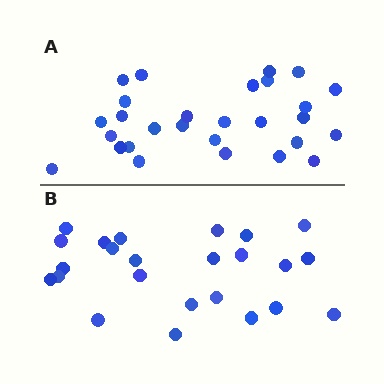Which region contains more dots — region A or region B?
Region A (the top region) has more dots.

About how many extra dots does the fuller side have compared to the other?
Region A has about 4 more dots than region B.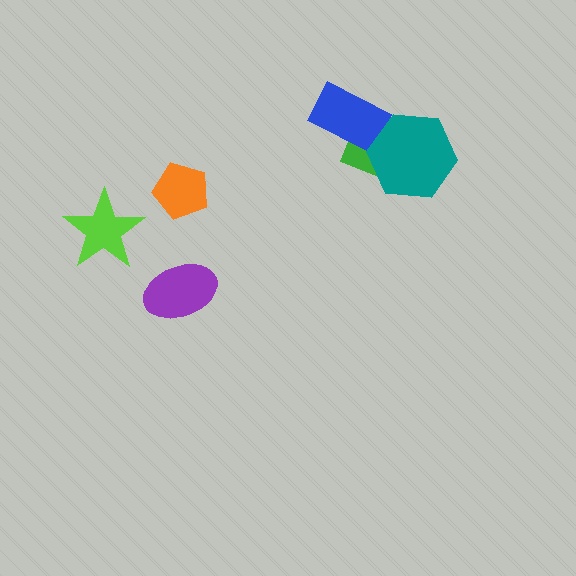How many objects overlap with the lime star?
0 objects overlap with the lime star.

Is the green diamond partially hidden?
Yes, it is partially covered by another shape.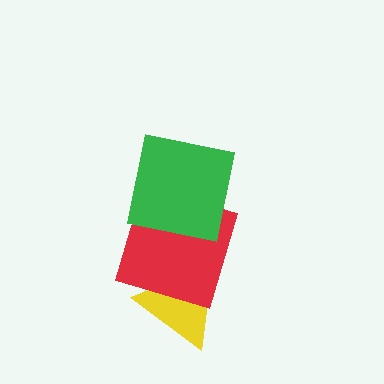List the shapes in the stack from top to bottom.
From top to bottom: the green square, the red square, the yellow triangle.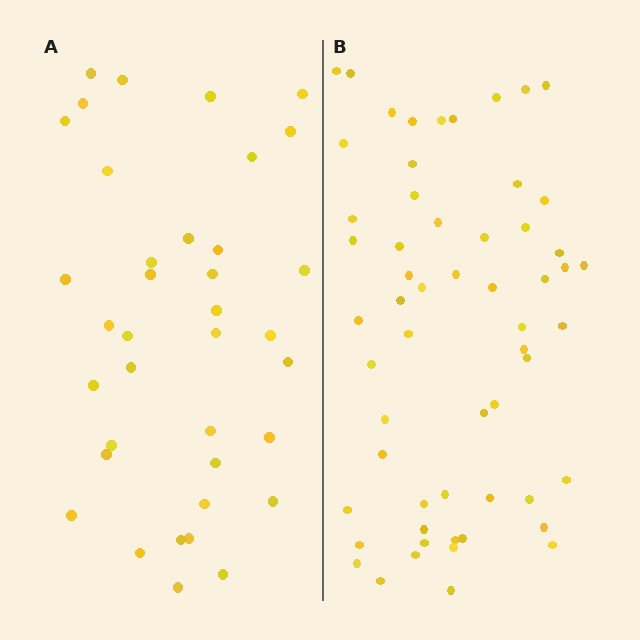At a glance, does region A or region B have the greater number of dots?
Region B (the right region) has more dots.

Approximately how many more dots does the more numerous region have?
Region B has approximately 20 more dots than region A.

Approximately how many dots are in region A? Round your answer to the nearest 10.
About 40 dots. (The exact count is 37, which rounds to 40.)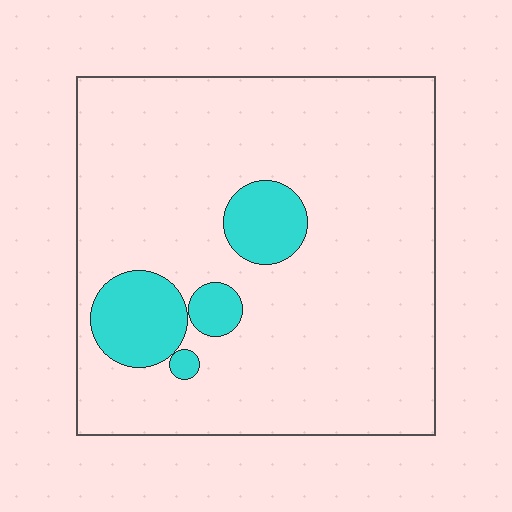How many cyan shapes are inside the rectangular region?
4.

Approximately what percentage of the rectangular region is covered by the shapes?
Approximately 15%.